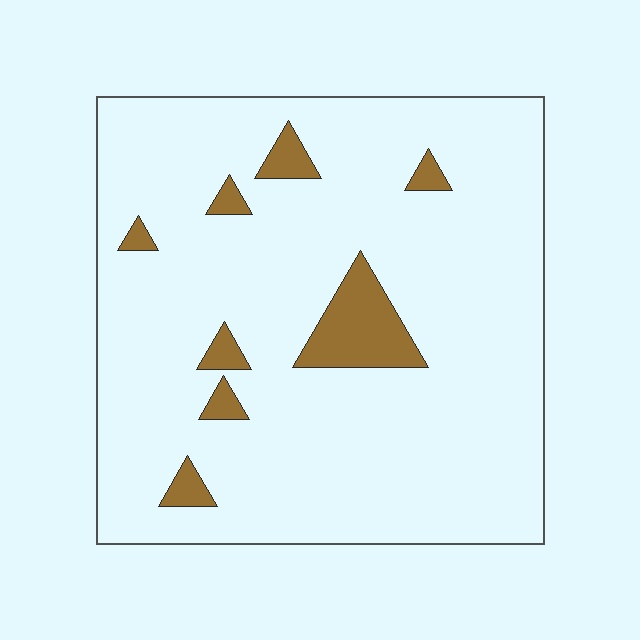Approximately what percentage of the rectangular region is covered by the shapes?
Approximately 10%.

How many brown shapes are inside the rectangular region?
8.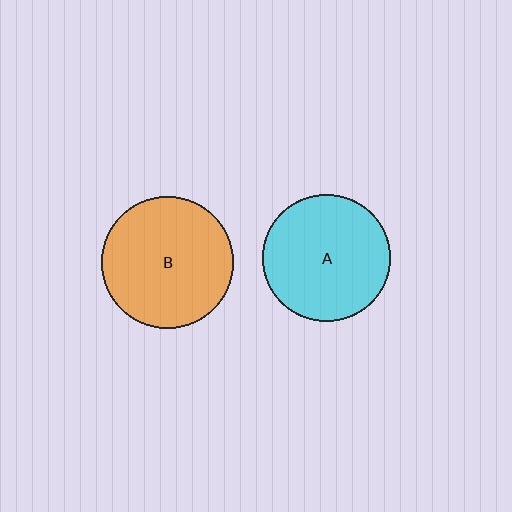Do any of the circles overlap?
No, none of the circles overlap.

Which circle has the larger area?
Circle B (orange).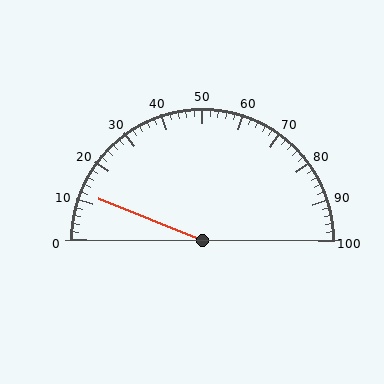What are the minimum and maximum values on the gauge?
The gauge ranges from 0 to 100.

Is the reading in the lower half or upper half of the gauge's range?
The reading is in the lower half of the range (0 to 100).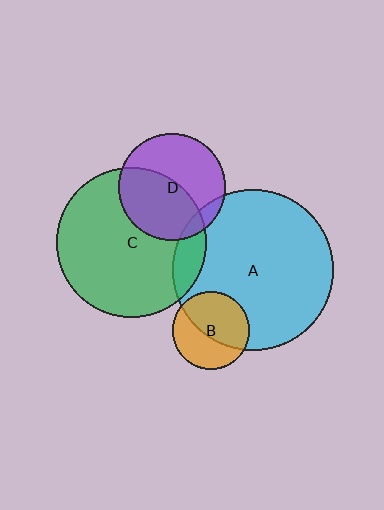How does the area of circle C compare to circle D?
Approximately 2.0 times.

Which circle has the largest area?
Circle A (cyan).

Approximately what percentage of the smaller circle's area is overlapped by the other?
Approximately 50%.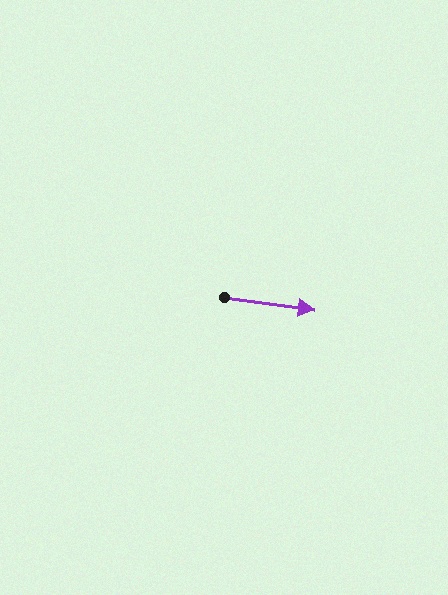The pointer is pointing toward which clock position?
Roughly 3 o'clock.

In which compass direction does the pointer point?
East.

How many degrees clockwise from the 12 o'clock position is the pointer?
Approximately 97 degrees.